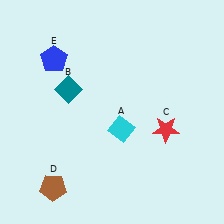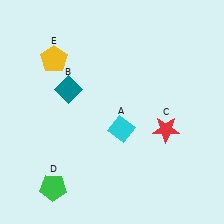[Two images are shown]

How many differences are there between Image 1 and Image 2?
There are 2 differences between the two images.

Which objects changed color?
D changed from brown to green. E changed from blue to yellow.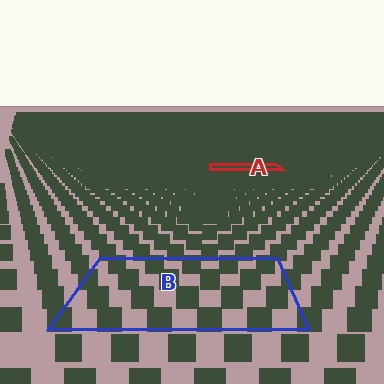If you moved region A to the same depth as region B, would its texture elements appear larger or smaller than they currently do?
They would appear larger. At a closer depth, the same texture elements are projected at a bigger on-screen size.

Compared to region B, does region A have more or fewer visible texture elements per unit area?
Region A has more texture elements per unit area — they are packed more densely because it is farther away.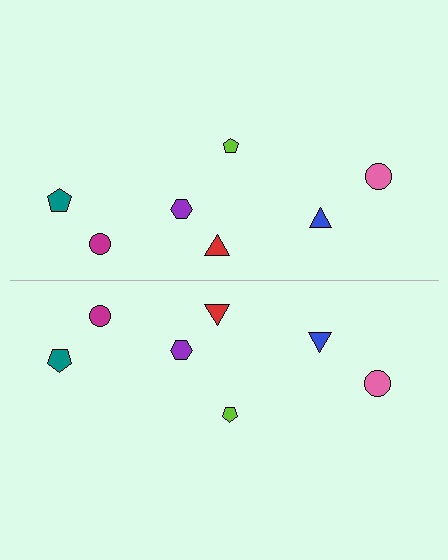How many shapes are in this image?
There are 14 shapes in this image.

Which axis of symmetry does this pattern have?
The pattern has a horizontal axis of symmetry running through the center of the image.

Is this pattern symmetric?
Yes, this pattern has bilateral (reflection) symmetry.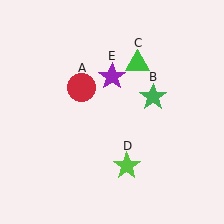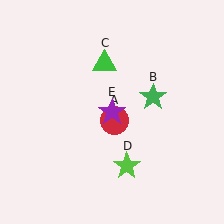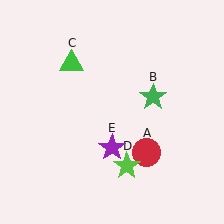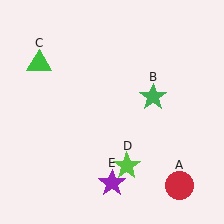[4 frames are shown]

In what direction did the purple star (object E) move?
The purple star (object E) moved down.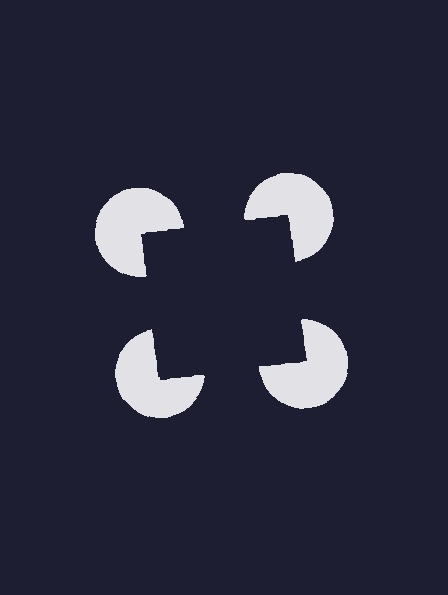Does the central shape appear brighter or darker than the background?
It typically appears slightly darker than the background, even though no actual brightness change is drawn.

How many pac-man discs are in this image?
There are 4 — one at each vertex of the illusory square.